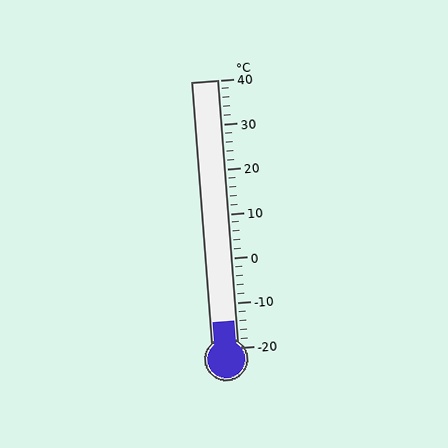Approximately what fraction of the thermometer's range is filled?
The thermometer is filled to approximately 10% of its range.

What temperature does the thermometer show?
The thermometer shows approximately -14°C.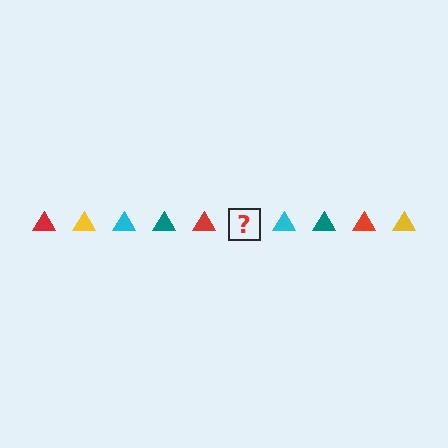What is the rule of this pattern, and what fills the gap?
The rule is that the pattern cycles through red, yellow, cyan, teal triangles. The gap should be filled with a yellow triangle.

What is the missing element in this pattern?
The missing element is a yellow triangle.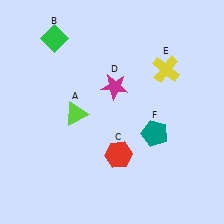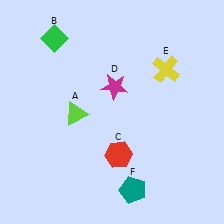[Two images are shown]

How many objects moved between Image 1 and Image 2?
1 object moved between the two images.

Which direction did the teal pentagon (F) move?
The teal pentagon (F) moved down.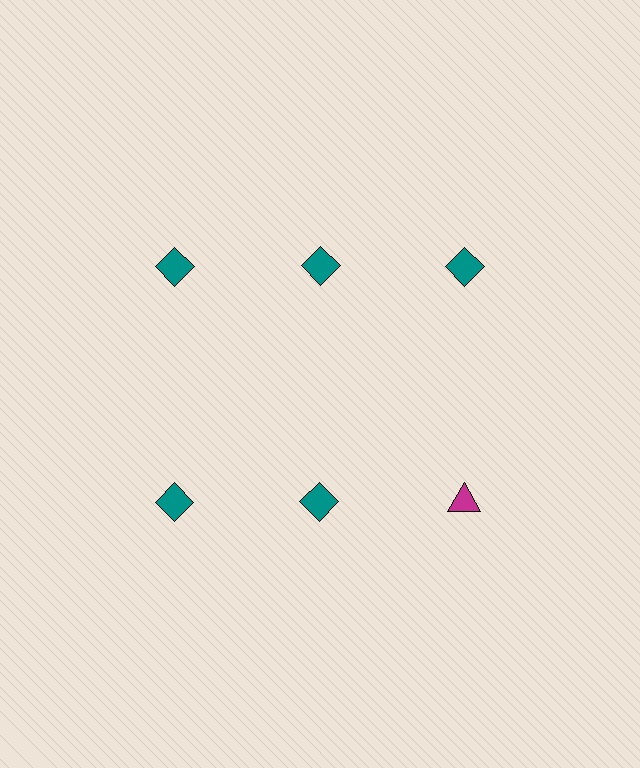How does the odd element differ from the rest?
It differs in both color (magenta instead of teal) and shape (triangle instead of diamond).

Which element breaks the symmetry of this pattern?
The magenta triangle in the second row, center column breaks the symmetry. All other shapes are teal diamonds.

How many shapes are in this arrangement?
There are 6 shapes arranged in a grid pattern.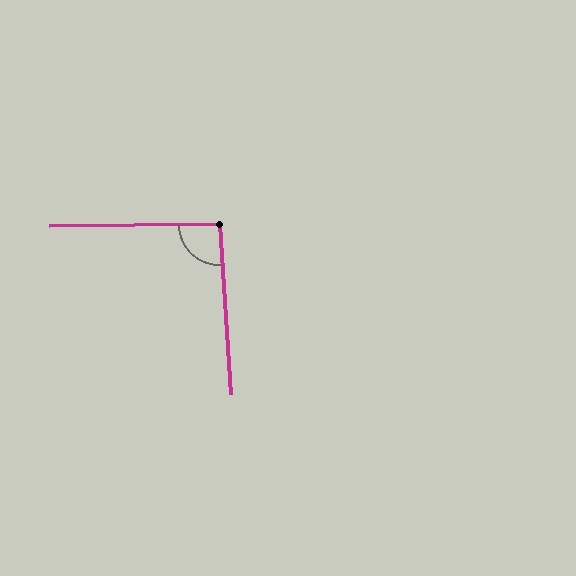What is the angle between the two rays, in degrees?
Approximately 93 degrees.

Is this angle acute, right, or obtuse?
It is approximately a right angle.